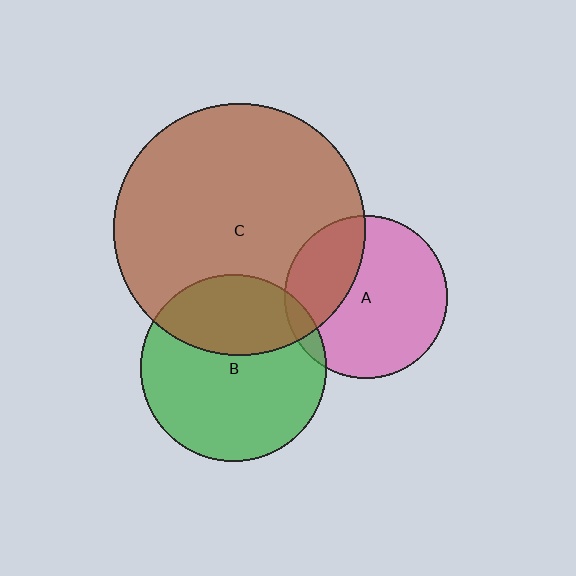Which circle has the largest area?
Circle C (brown).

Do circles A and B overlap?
Yes.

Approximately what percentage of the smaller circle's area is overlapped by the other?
Approximately 5%.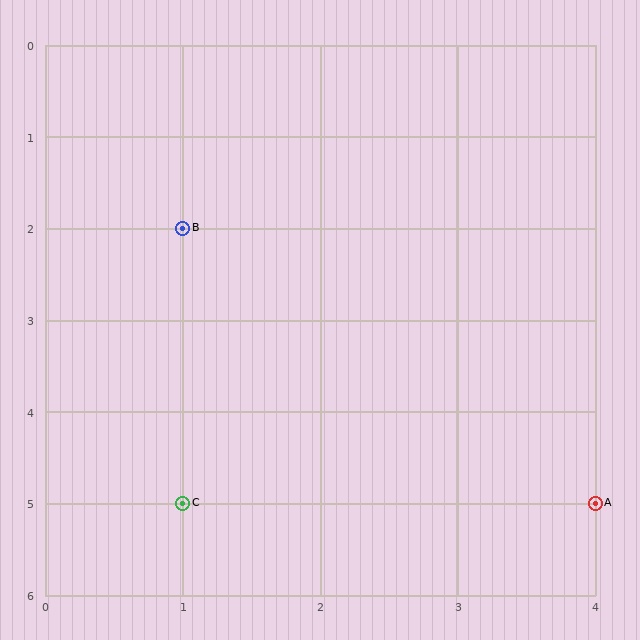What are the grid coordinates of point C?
Point C is at grid coordinates (1, 5).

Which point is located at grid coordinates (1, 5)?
Point C is at (1, 5).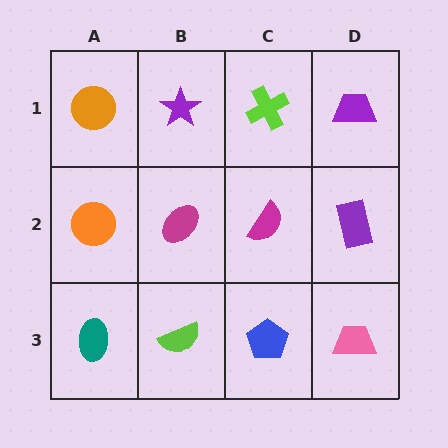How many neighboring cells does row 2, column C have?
4.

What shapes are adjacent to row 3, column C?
A magenta semicircle (row 2, column C), a lime semicircle (row 3, column B), a pink trapezoid (row 3, column D).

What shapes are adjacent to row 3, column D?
A purple rectangle (row 2, column D), a blue pentagon (row 3, column C).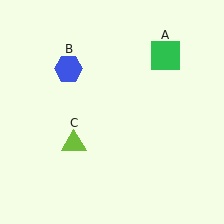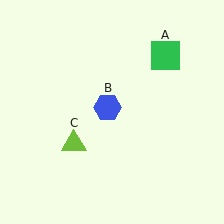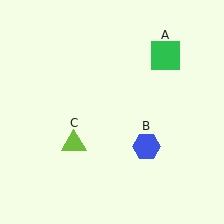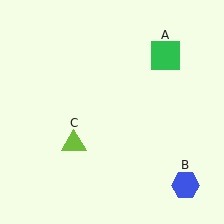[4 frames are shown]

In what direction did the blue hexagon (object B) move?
The blue hexagon (object B) moved down and to the right.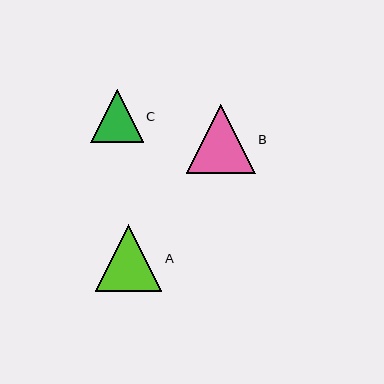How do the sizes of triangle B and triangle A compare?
Triangle B and triangle A are approximately the same size.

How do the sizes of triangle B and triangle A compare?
Triangle B and triangle A are approximately the same size.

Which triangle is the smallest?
Triangle C is the smallest with a size of approximately 53 pixels.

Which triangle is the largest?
Triangle B is the largest with a size of approximately 69 pixels.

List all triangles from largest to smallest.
From largest to smallest: B, A, C.